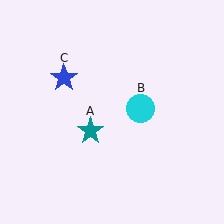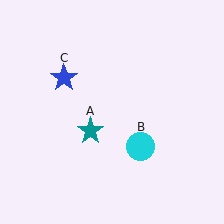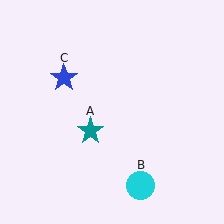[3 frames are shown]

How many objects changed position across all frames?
1 object changed position: cyan circle (object B).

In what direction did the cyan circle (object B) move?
The cyan circle (object B) moved down.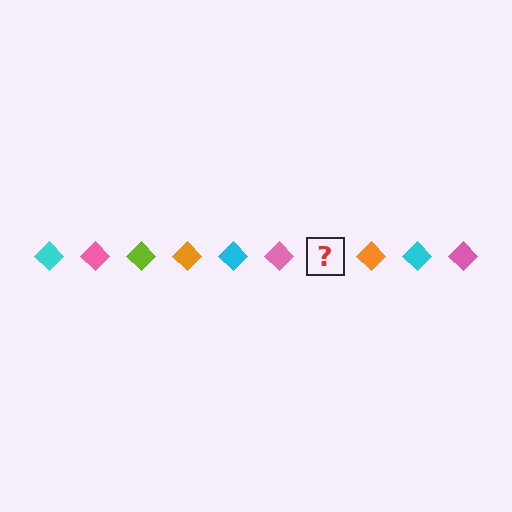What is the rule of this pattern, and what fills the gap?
The rule is that the pattern cycles through cyan, pink, lime, orange diamonds. The gap should be filled with a lime diamond.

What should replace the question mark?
The question mark should be replaced with a lime diamond.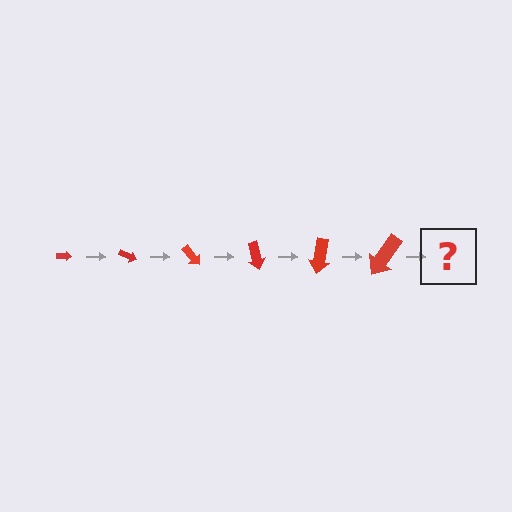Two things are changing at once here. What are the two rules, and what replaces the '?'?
The two rules are that the arrow grows larger each step and it rotates 25 degrees each step. The '?' should be an arrow, larger than the previous one and rotated 150 degrees from the start.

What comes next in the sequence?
The next element should be an arrow, larger than the previous one and rotated 150 degrees from the start.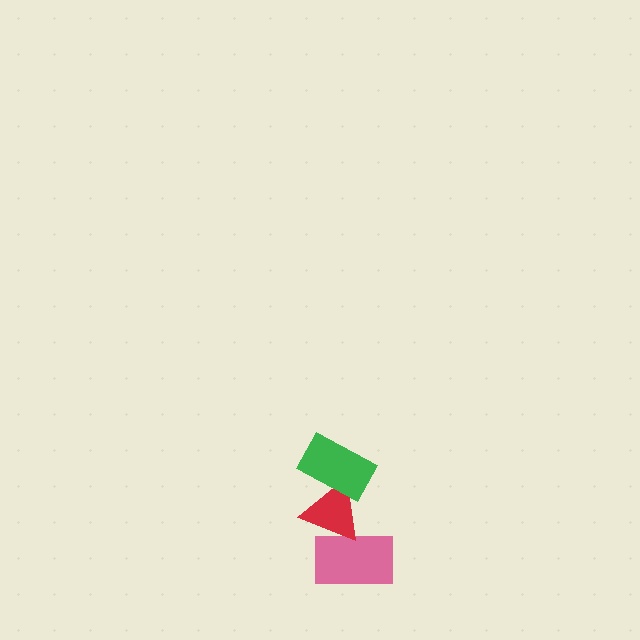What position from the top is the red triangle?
The red triangle is 2nd from the top.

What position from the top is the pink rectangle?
The pink rectangle is 3rd from the top.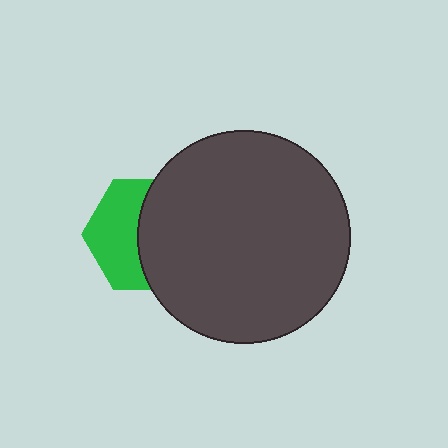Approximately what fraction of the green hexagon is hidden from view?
Roughly 53% of the green hexagon is hidden behind the dark gray circle.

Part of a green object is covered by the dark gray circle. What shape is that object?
It is a hexagon.